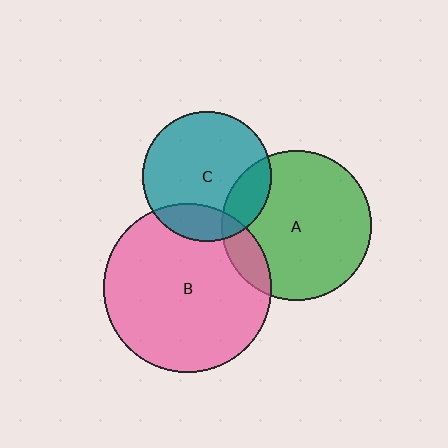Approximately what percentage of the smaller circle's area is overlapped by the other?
Approximately 20%.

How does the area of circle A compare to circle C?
Approximately 1.3 times.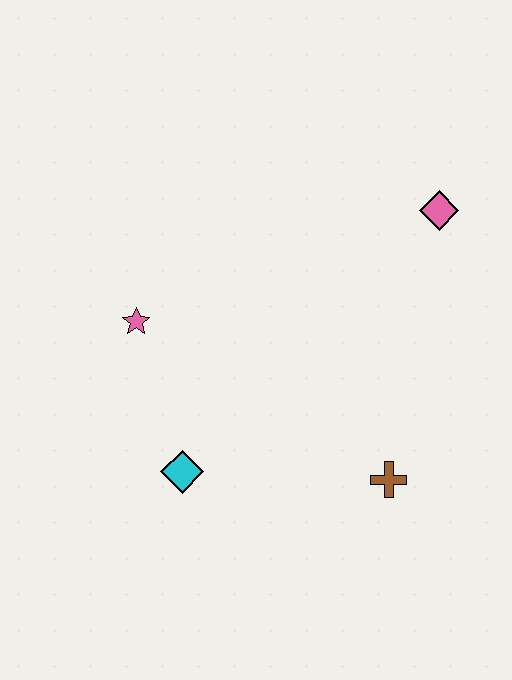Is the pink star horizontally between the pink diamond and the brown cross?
No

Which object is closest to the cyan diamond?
The pink star is closest to the cyan diamond.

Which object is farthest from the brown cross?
The pink star is farthest from the brown cross.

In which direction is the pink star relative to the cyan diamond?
The pink star is above the cyan diamond.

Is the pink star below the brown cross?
No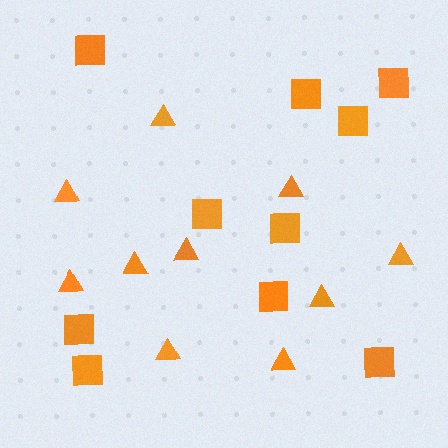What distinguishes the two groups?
There are 2 groups: one group of triangles (10) and one group of squares (10).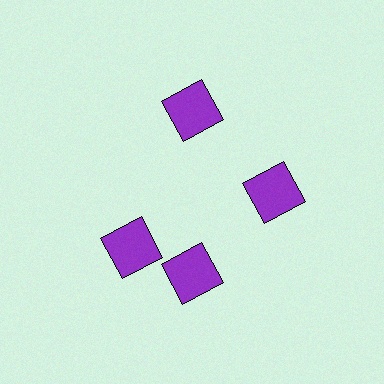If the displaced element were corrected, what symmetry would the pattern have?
It would have 4-fold rotational symmetry — the pattern would map onto itself every 90 degrees.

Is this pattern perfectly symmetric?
No. The 4 purple squares are arranged in a ring, but one element near the 9 o'clock position is rotated out of alignment along the ring, breaking the 4-fold rotational symmetry.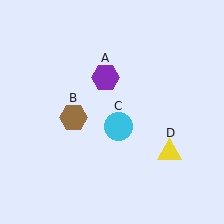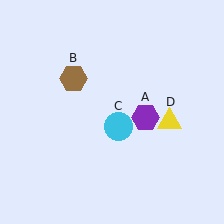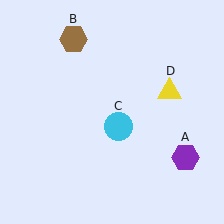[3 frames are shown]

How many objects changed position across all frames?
3 objects changed position: purple hexagon (object A), brown hexagon (object B), yellow triangle (object D).